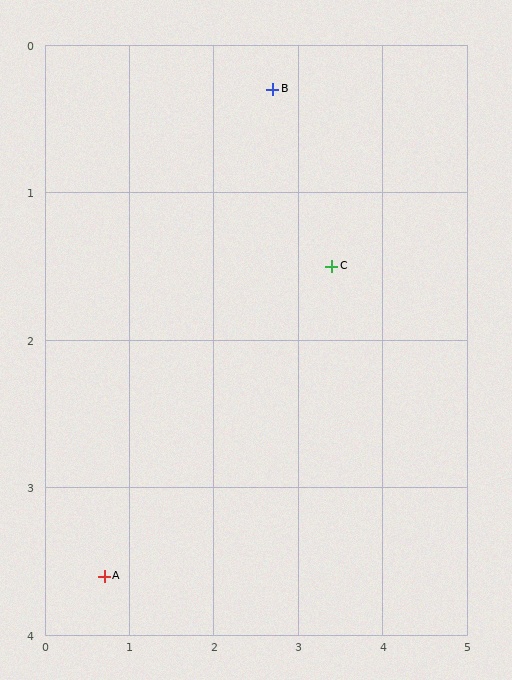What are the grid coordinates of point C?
Point C is at approximately (3.4, 1.5).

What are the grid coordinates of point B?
Point B is at approximately (2.7, 0.3).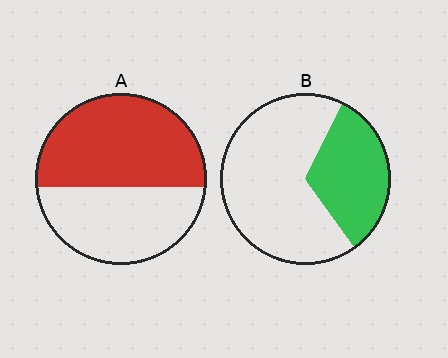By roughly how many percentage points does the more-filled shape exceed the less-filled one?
By roughly 25 percentage points (A over B).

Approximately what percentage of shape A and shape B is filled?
A is approximately 55% and B is approximately 35%.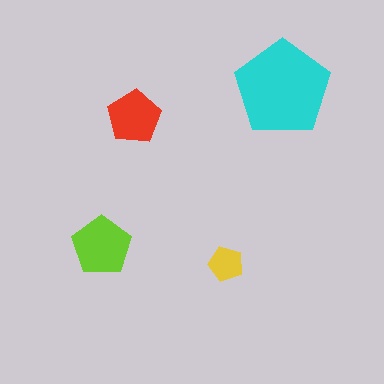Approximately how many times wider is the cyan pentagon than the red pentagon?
About 2 times wider.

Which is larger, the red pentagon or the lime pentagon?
The lime one.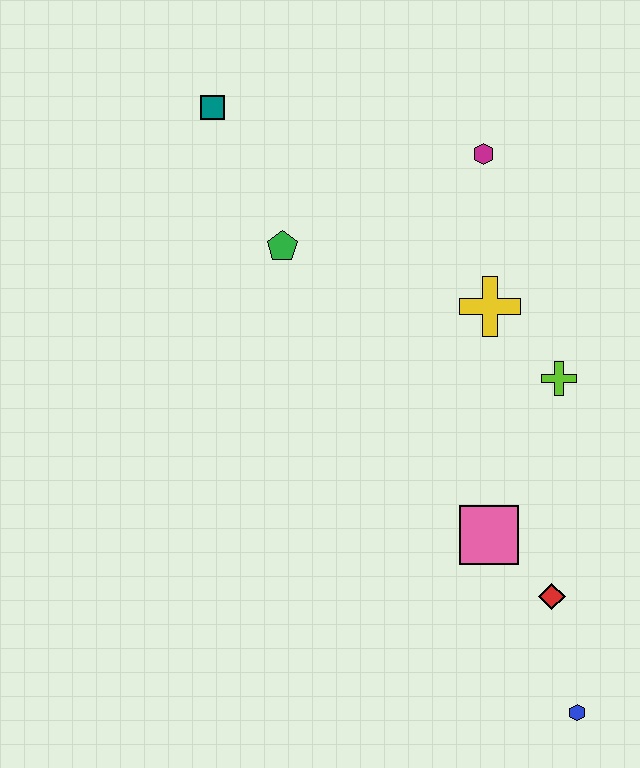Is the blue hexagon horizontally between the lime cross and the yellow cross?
No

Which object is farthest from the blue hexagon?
The teal square is farthest from the blue hexagon.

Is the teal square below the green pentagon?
No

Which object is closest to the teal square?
The green pentagon is closest to the teal square.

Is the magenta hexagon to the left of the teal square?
No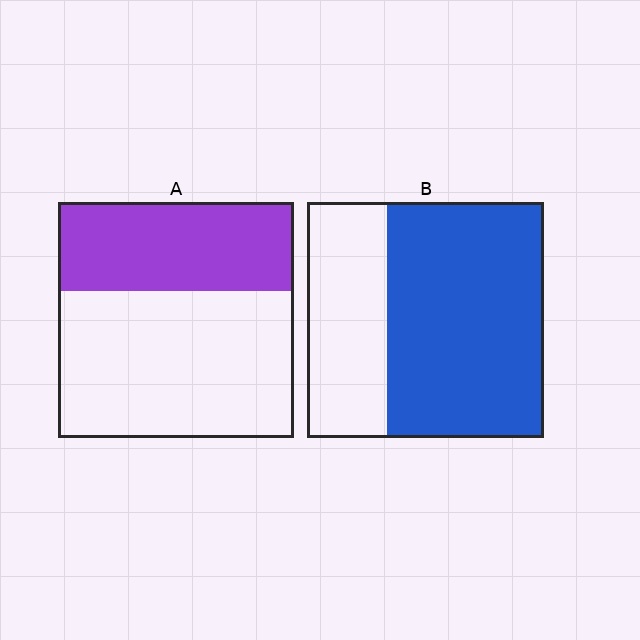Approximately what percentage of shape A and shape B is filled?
A is approximately 40% and B is approximately 65%.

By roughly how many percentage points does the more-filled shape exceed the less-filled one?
By roughly 30 percentage points (B over A).